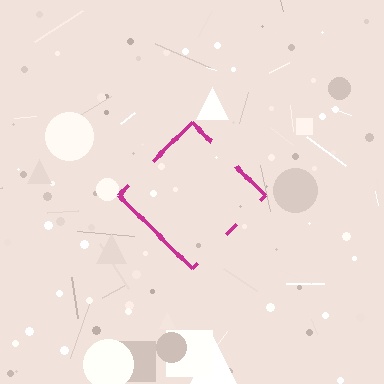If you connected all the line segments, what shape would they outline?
They would outline a diamond.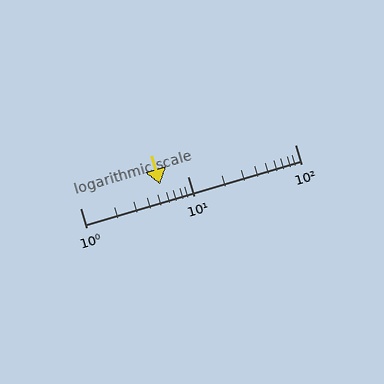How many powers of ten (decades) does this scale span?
The scale spans 2 decades, from 1 to 100.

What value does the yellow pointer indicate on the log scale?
The pointer indicates approximately 5.6.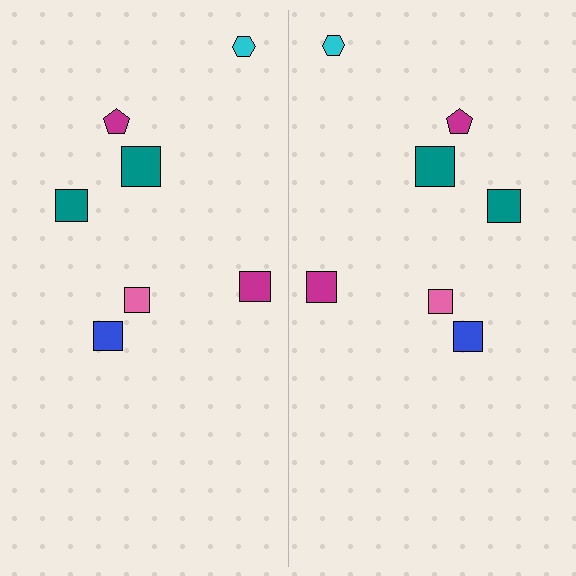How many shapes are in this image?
There are 14 shapes in this image.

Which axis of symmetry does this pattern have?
The pattern has a vertical axis of symmetry running through the center of the image.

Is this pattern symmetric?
Yes, this pattern has bilateral (reflection) symmetry.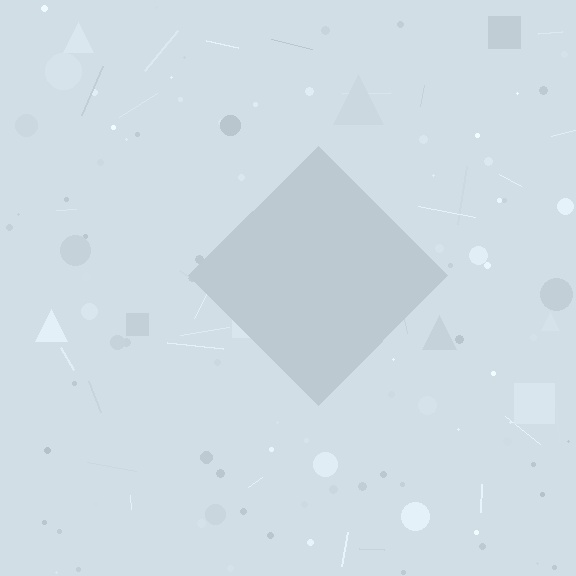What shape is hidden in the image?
A diamond is hidden in the image.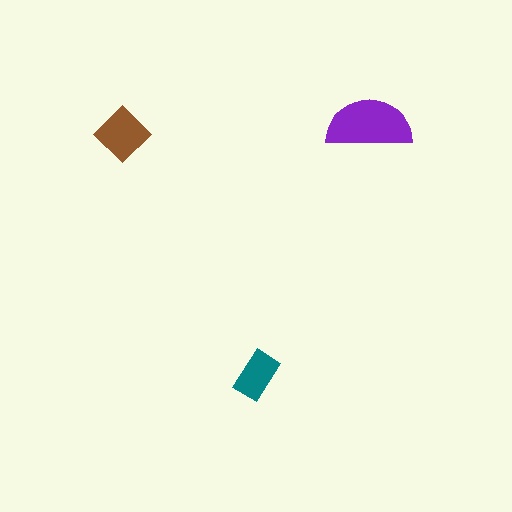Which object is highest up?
The purple semicircle is topmost.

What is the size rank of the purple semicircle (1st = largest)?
1st.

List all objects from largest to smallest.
The purple semicircle, the brown diamond, the teal rectangle.